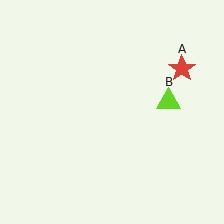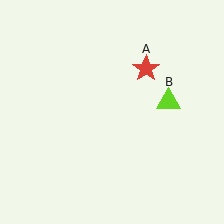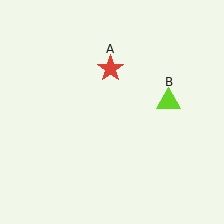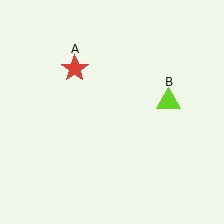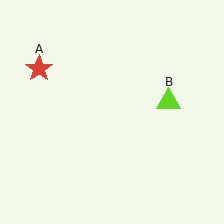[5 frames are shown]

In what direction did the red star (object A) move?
The red star (object A) moved left.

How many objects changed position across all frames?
1 object changed position: red star (object A).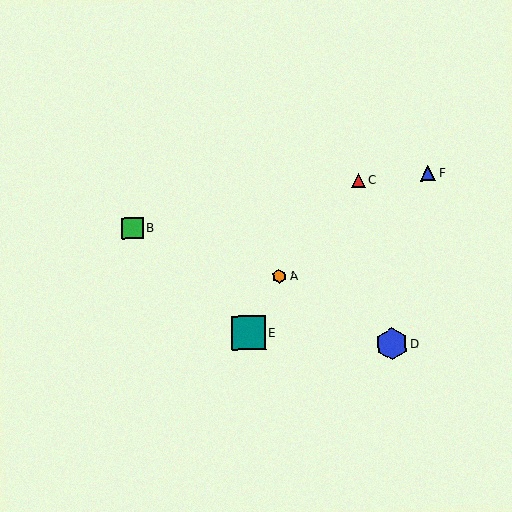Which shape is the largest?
The teal square (labeled E) is the largest.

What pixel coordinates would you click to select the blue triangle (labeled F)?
Click at (428, 174) to select the blue triangle F.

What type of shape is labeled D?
Shape D is a blue hexagon.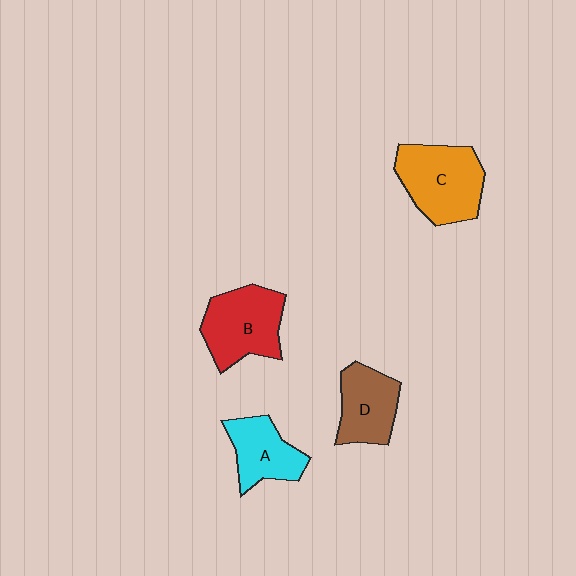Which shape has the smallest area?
Shape A (cyan).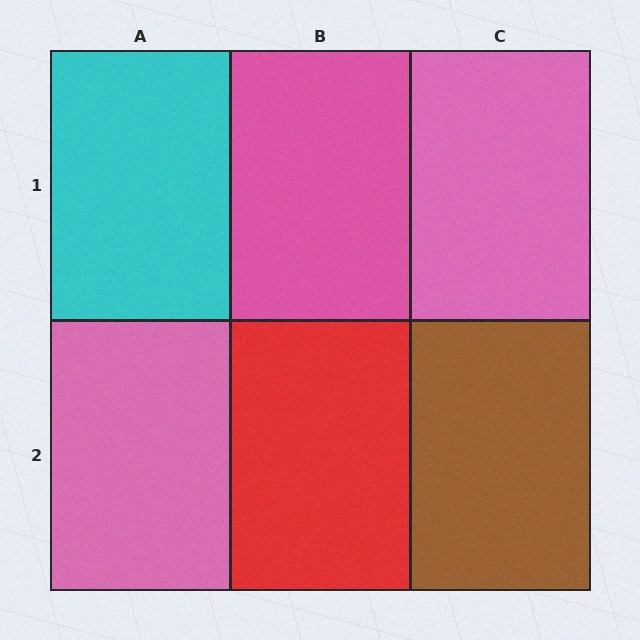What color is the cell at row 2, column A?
Pink.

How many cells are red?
1 cell is red.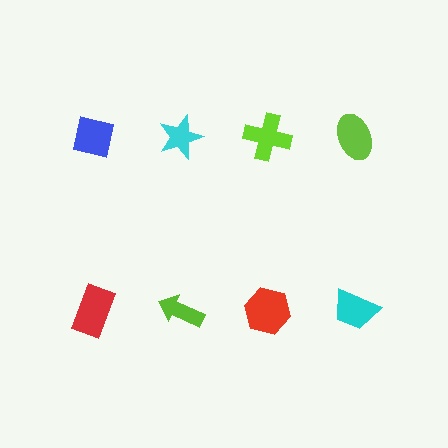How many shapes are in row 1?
4 shapes.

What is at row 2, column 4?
A cyan trapezoid.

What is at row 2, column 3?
A red hexagon.